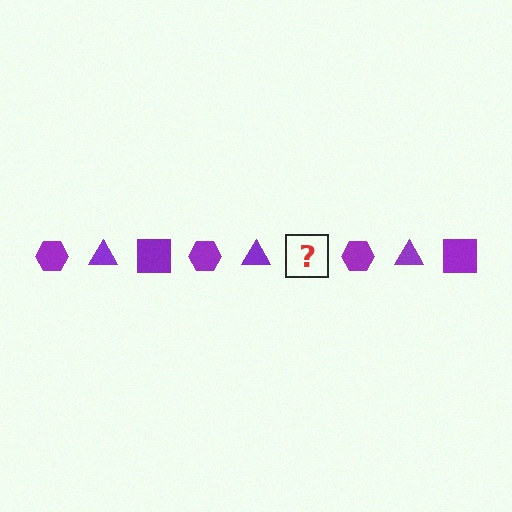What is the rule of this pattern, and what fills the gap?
The rule is that the pattern cycles through hexagon, triangle, square shapes in purple. The gap should be filled with a purple square.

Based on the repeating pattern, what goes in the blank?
The blank should be a purple square.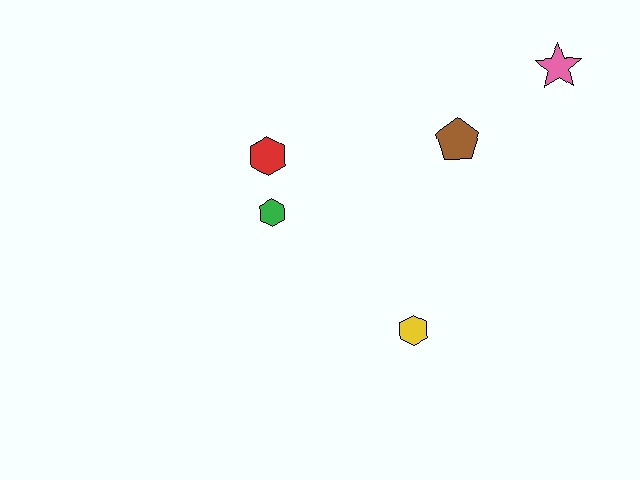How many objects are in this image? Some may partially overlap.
There are 5 objects.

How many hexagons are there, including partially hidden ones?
There are 3 hexagons.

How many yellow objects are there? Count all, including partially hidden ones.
There is 1 yellow object.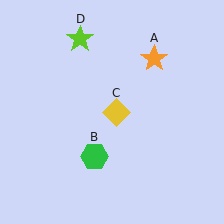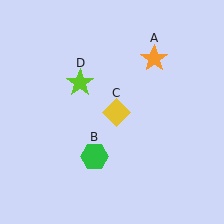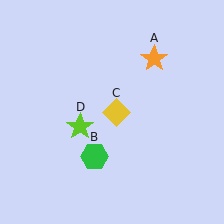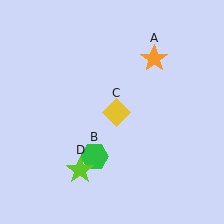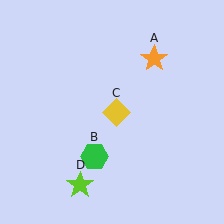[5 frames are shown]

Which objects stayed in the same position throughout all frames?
Orange star (object A) and green hexagon (object B) and yellow diamond (object C) remained stationary.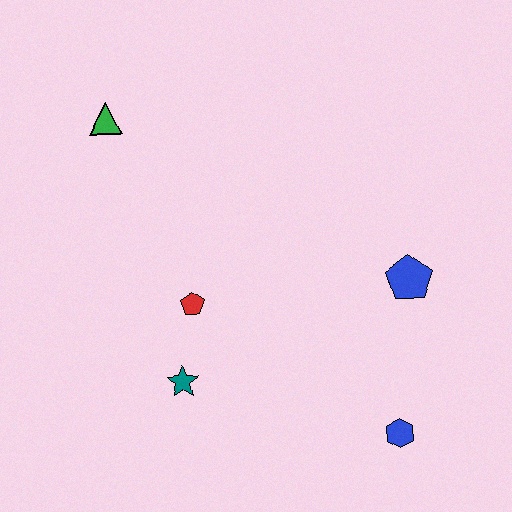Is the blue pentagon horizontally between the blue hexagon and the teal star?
No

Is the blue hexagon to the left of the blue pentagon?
Yes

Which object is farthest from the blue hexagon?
The green triangle is farthest from the blue hexagon.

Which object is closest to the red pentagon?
The teal star is closest to the red pentagon.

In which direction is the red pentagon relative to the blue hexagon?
The red pentagon is to the left of the blue hexagon.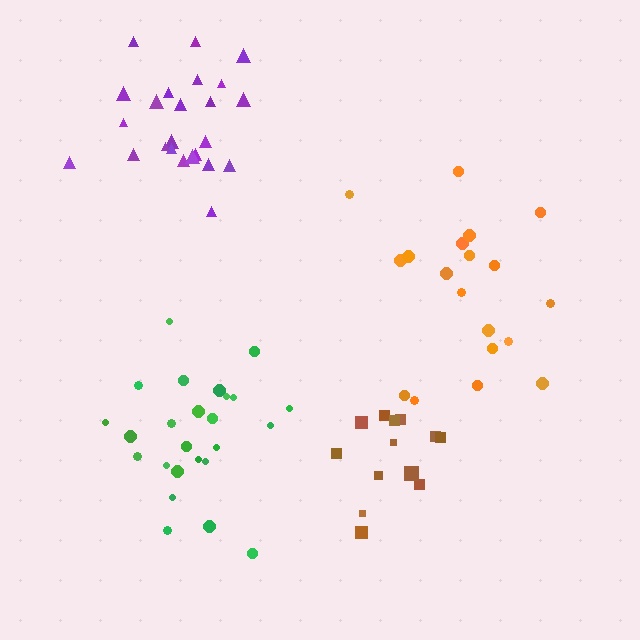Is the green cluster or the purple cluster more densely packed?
Purple.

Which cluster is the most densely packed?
Brown.